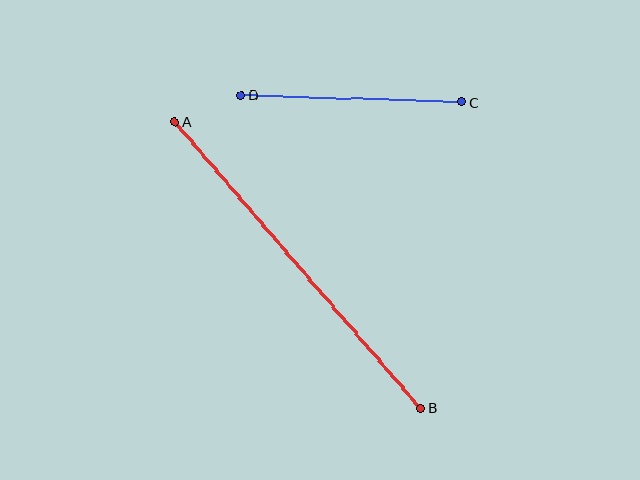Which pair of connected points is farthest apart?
Points A and B are farthest apart.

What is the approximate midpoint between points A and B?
The midpoint is at approximately (298, 265) pixels.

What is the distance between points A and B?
The distance is approximately 377 pixels.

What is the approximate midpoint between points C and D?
The midpoint is at approximately (352, 99) pixels.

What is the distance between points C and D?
The distance is approximately 221 pixels.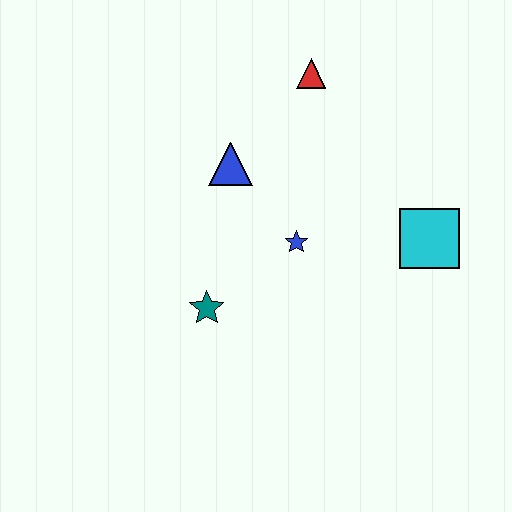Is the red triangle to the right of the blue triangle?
Yes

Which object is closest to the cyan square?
The blue star is closest to the cyan square.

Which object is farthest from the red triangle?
The teal star is farthest from the red triangle.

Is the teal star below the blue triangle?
Yes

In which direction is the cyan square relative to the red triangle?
The cyan square is below the red triangle.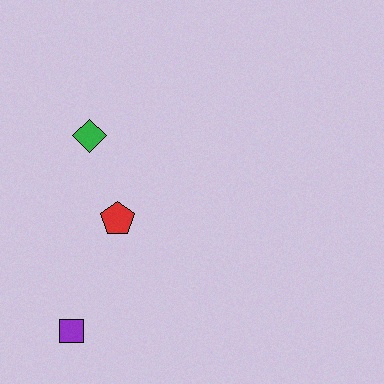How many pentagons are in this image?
There is 1 pentagon.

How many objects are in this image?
There are 3 objects.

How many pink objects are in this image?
There are no pink objects.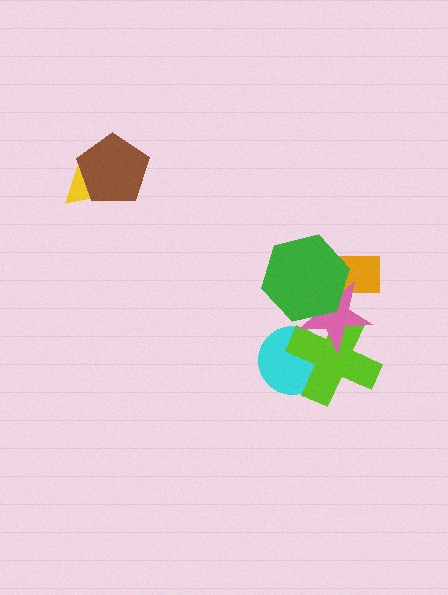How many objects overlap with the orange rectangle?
2 objects overlap with the orange rectangle.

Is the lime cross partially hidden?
Yes, it is partially covered by another shape.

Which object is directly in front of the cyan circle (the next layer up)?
The lime cross is directly in front of the cyan circle.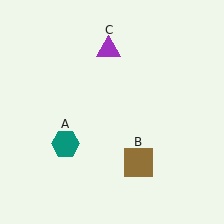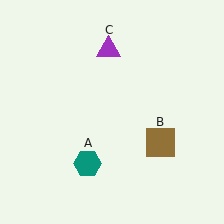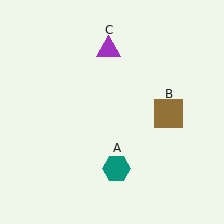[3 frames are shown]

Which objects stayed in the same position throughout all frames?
Purple triangle (object C) remained stationary.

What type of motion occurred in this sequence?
The teal hexagon (object A), brown square (object B) rotated counterclockwise around the center of the scene.